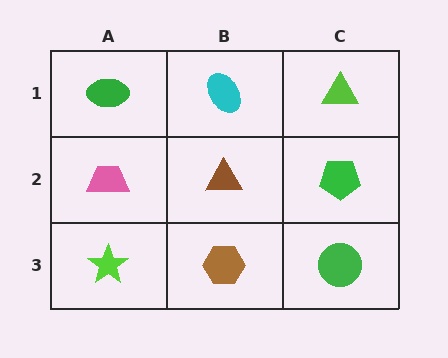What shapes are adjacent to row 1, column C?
A green pentagon (row 2, column C), a cyan ellipse (row 1, column B).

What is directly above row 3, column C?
A green pentagon.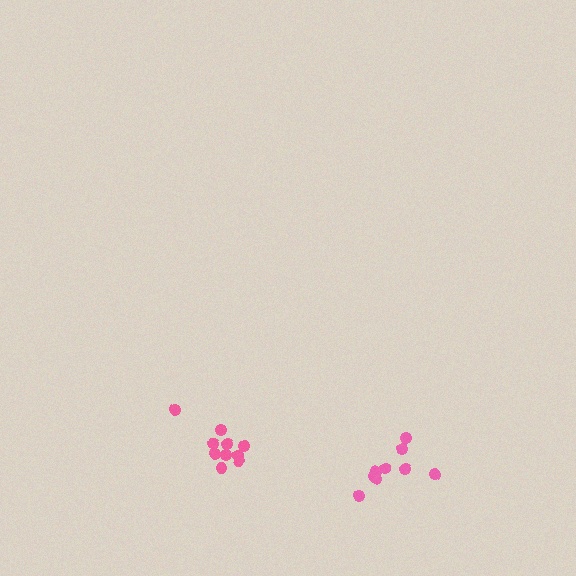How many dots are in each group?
Group 1: 10 dots, Group 2: 9 dots (19 total).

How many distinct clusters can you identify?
There are 2 distinct clusters.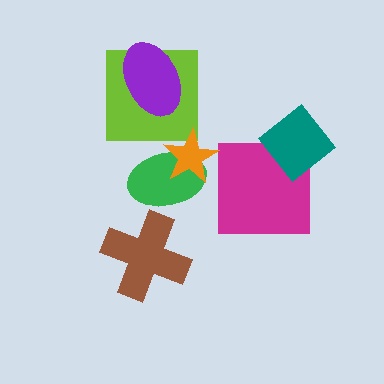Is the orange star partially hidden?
No, no other shape covers it.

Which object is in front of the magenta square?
The teal diamond is in front of the magenta square.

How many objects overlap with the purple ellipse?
1 object overlaps with the purple ellipse.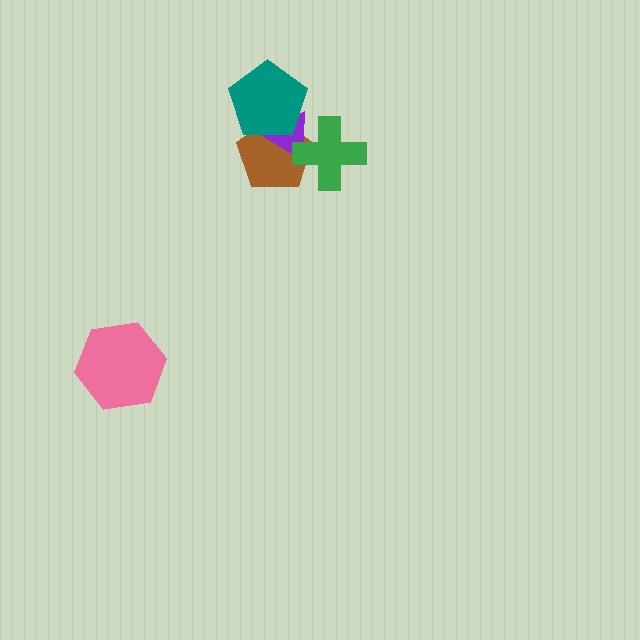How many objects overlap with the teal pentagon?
2 objects overlap with the teal pentagon.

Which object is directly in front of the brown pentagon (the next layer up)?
The purple triangle is directly in front of the brown pentagon.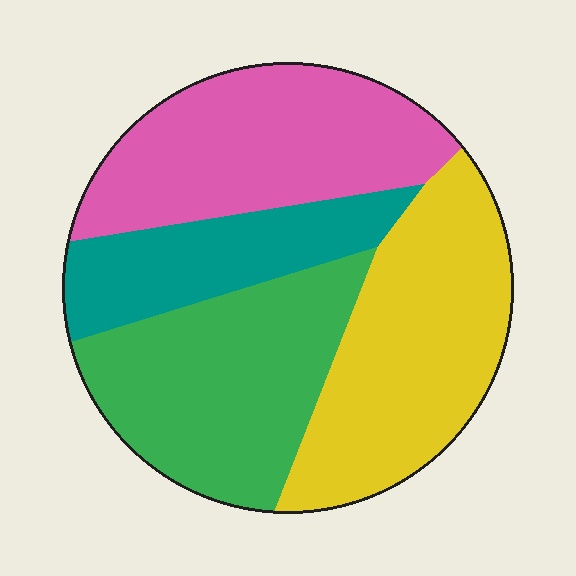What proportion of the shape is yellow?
Yellow covers 29% of the shape.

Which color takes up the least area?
Teal, at roughly 15%.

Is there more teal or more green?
Green.